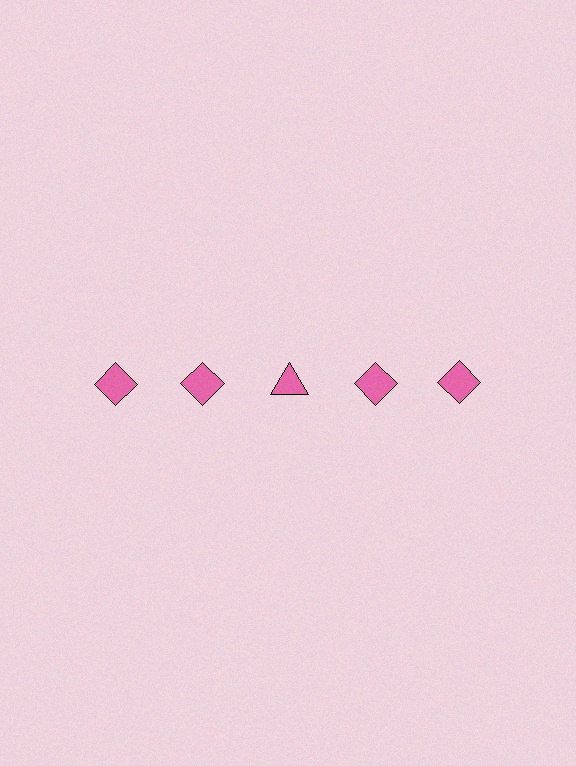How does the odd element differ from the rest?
It has a different shape: triangle instead of diamond.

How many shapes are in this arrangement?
There are 5 shapes arranged in a grid pattern.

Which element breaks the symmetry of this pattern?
The pink triangle in the top row, center column breaks the symmetry. All other shapes are pink diamonds.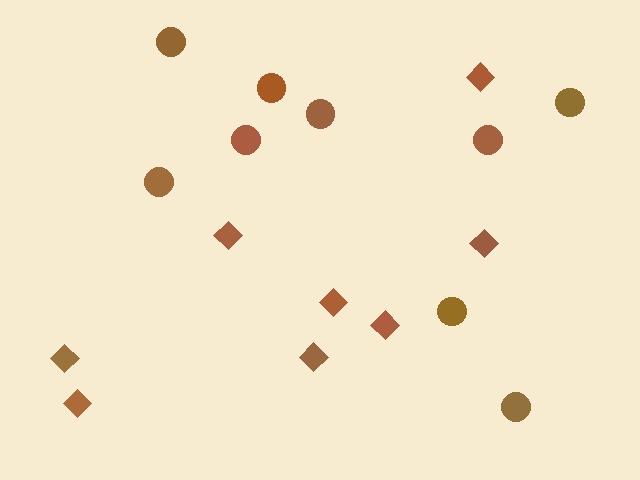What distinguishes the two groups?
There are 2 groups: one group of diamonds (8) and one group of circles (9).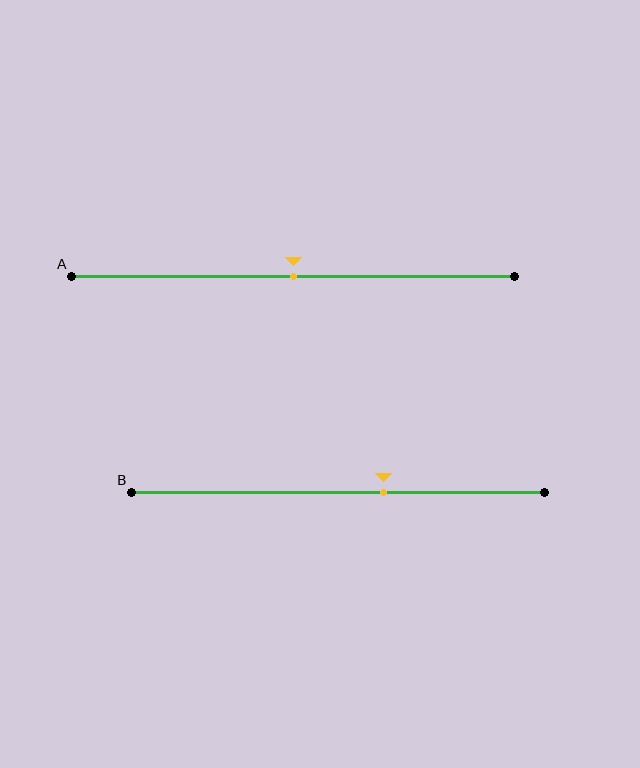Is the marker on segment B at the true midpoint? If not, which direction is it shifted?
No, the marker on segment B is shifted to the right by about 11% of the segment length.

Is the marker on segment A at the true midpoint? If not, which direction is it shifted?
Yes, the marker on segment A is at the true midpoint.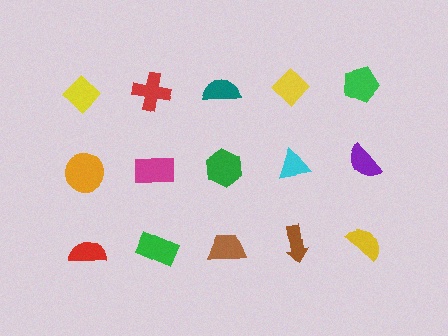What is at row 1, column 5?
A green pentagon.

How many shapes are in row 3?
5 shapes.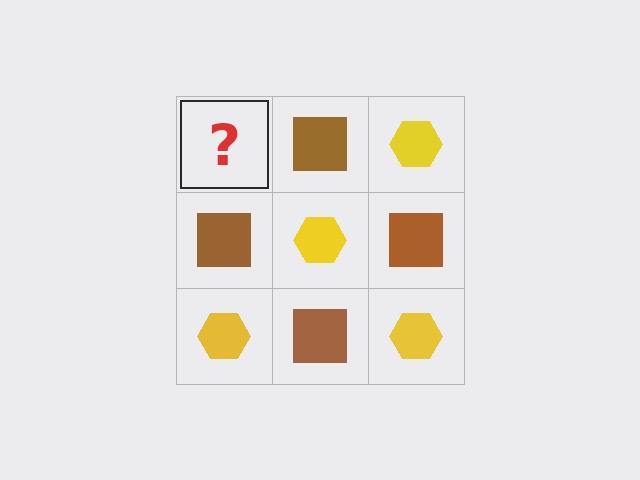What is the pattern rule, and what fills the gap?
The rule is that it alternates yellow hexagon and brown square in a checkerboard pattern. The gap should be filled with a yellow hexagon.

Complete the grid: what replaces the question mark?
The question mark should be replaced with a yellow hexagon.